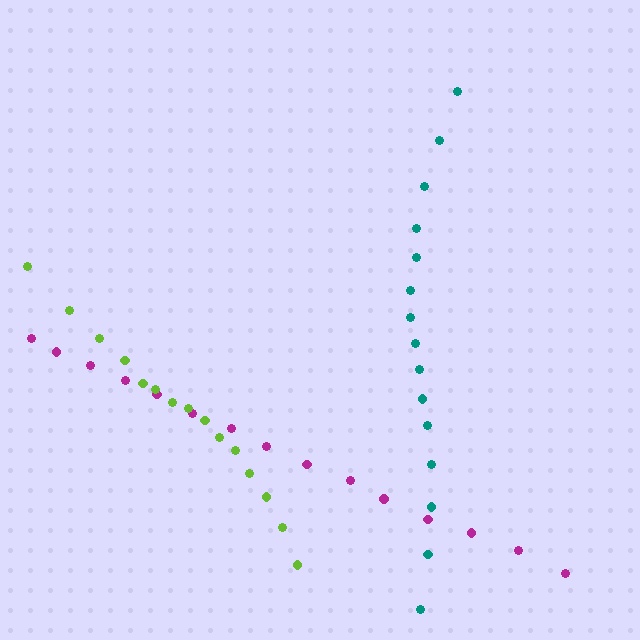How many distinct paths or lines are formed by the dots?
There are 3 distinct paths.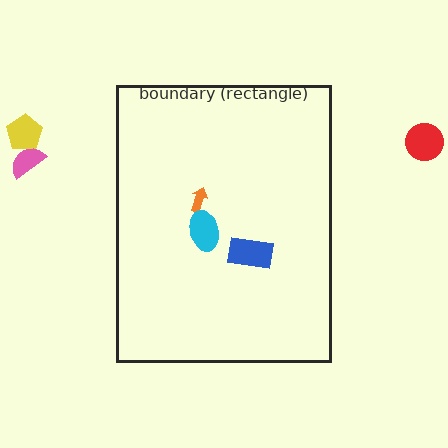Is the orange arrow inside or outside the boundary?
Inside.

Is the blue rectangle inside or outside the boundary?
Inside.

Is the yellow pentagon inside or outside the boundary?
Outside.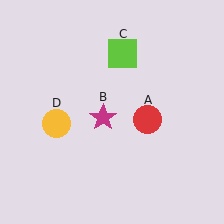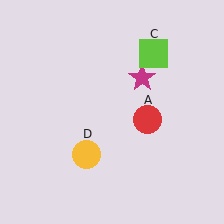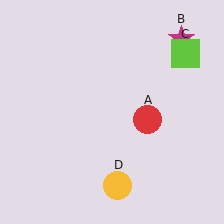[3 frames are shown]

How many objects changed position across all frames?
3 objects changed position: magenta star (object B), lime square (object C), yellow circle (object D).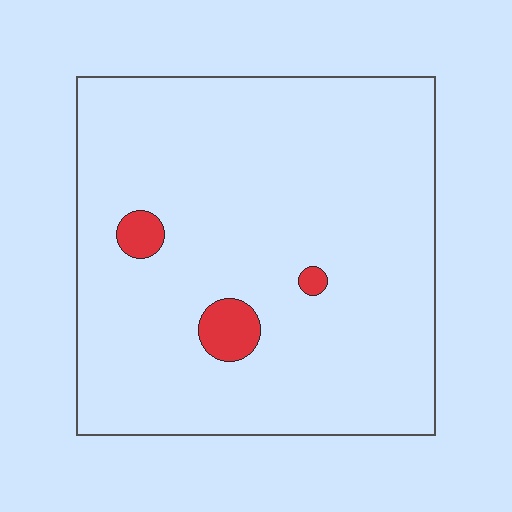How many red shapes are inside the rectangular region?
3.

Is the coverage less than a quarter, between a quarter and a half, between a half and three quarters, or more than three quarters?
Less than a quarter.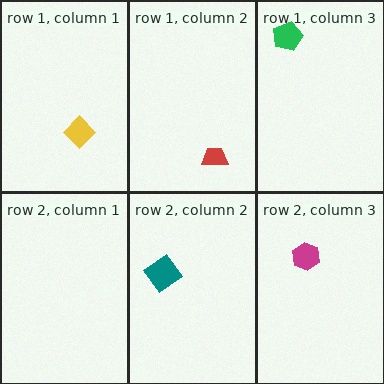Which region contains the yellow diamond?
The row 1, column 1 region.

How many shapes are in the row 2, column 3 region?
1.